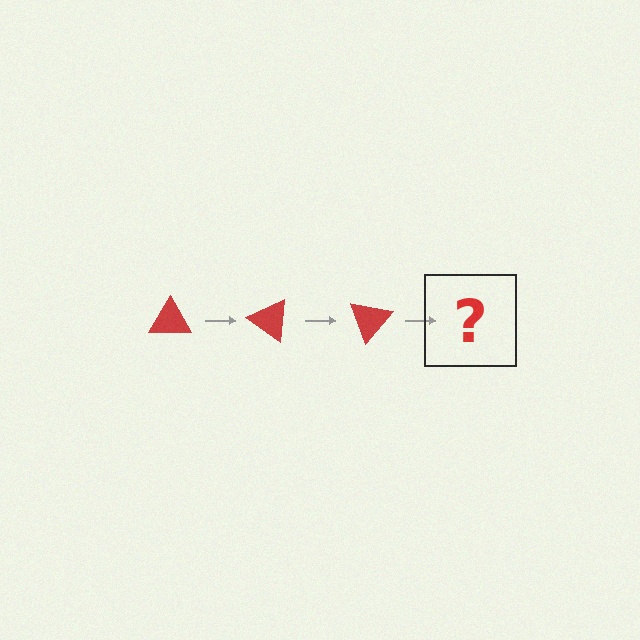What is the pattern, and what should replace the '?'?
The pattern is that the triangle rotates 35 degrees each step. The '?' should be a red triangle rotated 105 degrees.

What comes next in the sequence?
The next element should be a red triangle rotated 105 degrees.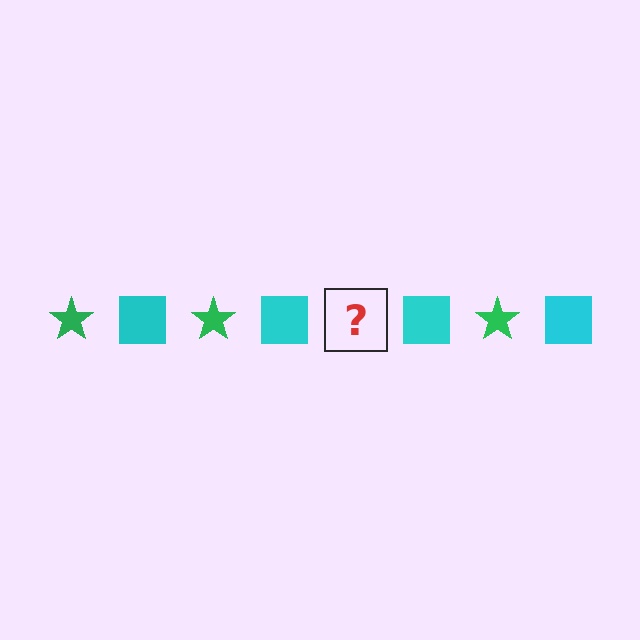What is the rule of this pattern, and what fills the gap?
The rule is that the pattern alternates between green star and cyan square. The gap should be filled with a green star.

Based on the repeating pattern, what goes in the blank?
The blank should be a green star.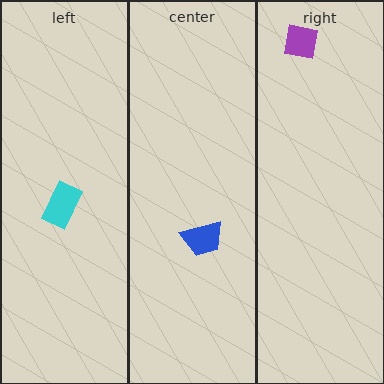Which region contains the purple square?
The right region.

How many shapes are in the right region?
1.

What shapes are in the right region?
The purple square.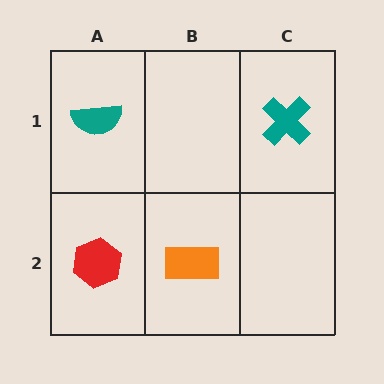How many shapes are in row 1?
2 shapes.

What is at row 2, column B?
An orange rectangle.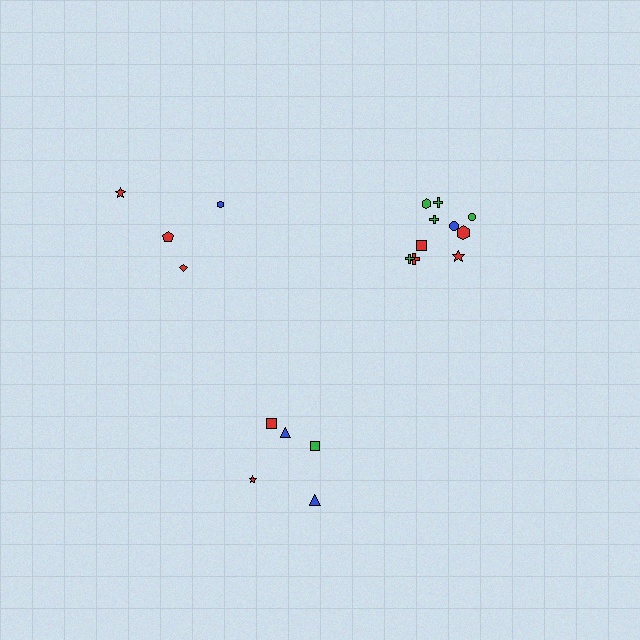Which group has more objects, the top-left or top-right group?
The top-right group.